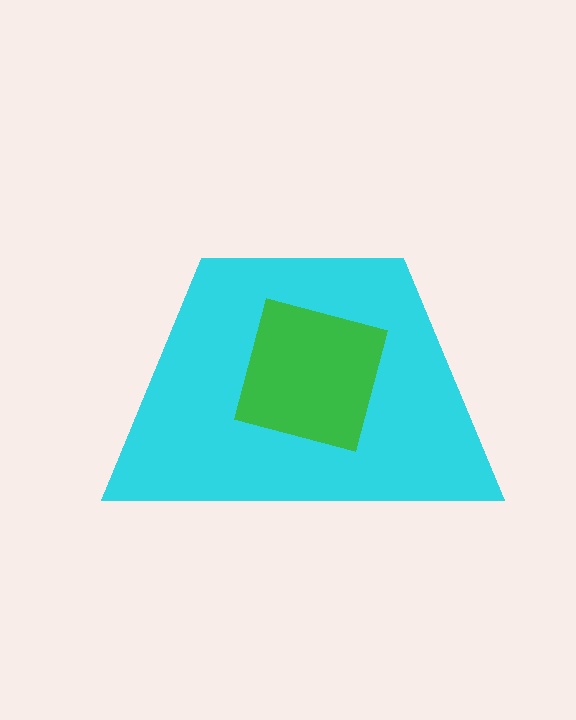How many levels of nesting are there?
2.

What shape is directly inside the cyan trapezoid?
The green square.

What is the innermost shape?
The green square.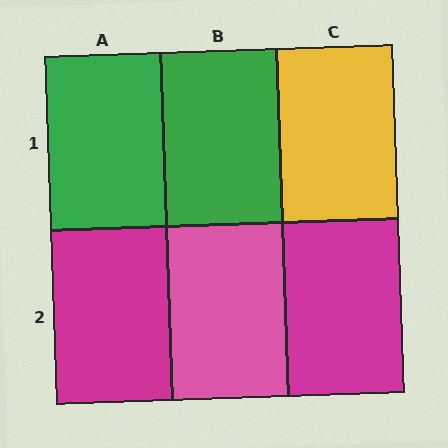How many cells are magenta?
2 cells are magenta.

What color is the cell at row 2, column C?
Magenta.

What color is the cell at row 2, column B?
Pink.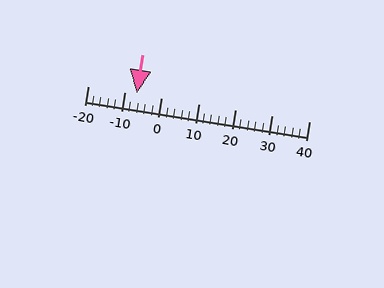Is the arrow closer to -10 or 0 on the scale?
The arrow is closer to -10.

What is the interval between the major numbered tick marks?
The major tick marks are spaced 10 units apart.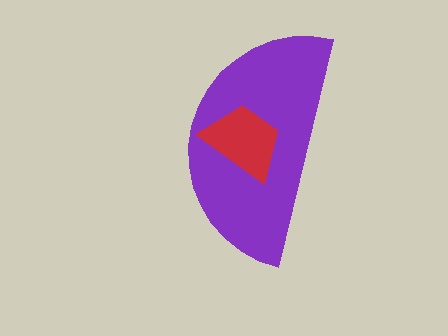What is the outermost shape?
The purple semicircle.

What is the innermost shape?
The red trapezoid.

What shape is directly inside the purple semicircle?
The red trapezoid.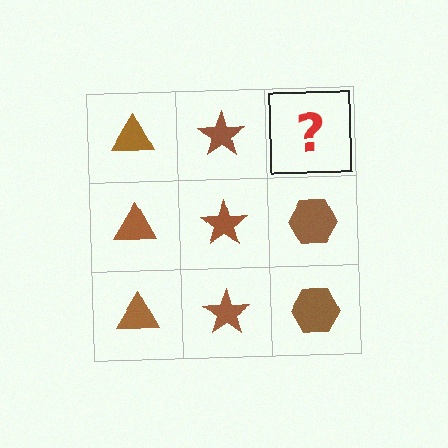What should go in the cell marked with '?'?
The missing cell should contain a brown hexagon.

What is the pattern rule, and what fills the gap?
The rule is that each column has a consistent shape. The gap should be filled with a brown hexagon.